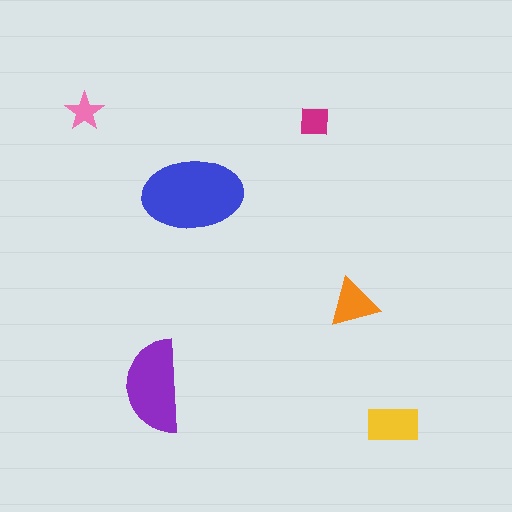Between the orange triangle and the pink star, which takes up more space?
The orange triangle.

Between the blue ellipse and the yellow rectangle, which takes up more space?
The blue ellipse.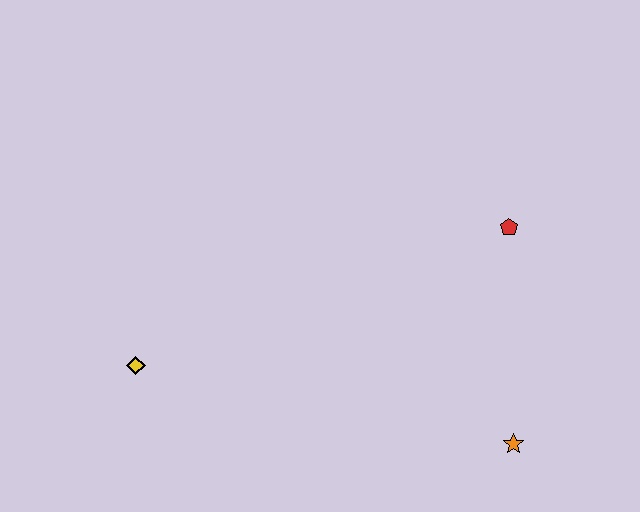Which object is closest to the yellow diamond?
The orange star is closest to the yellow diamond.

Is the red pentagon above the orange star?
Yes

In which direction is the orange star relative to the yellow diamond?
The orange star is to the right of the yellow diamond.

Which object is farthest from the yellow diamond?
The red pentagon is farthest from the yellow diamond.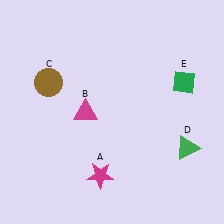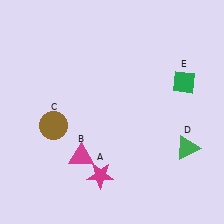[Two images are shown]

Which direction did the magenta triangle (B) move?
The magenta triangle (B) moved down.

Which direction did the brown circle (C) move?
The brown circle (C) moved down.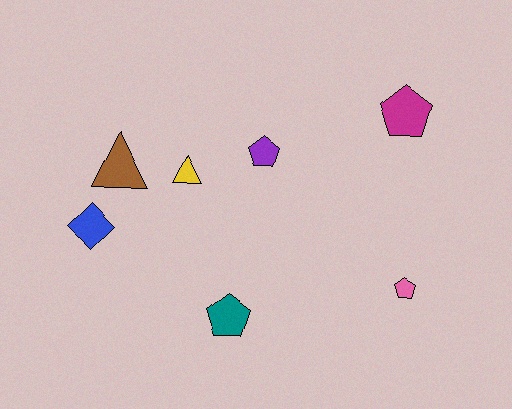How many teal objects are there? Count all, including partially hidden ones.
There is 1 teal object.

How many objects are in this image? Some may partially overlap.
There are 7 objects.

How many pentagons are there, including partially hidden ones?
There are 4 pentagons.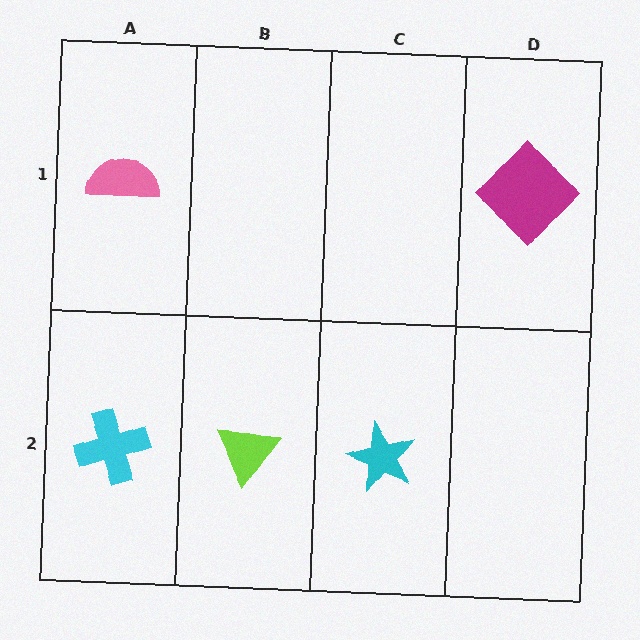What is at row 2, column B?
A lime triangle.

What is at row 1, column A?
A pink semicircle.